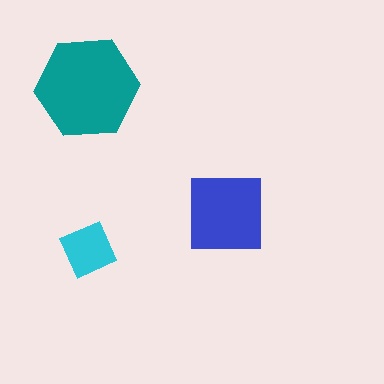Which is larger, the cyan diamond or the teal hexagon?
The teal hexagon.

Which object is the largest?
The teal hexagon.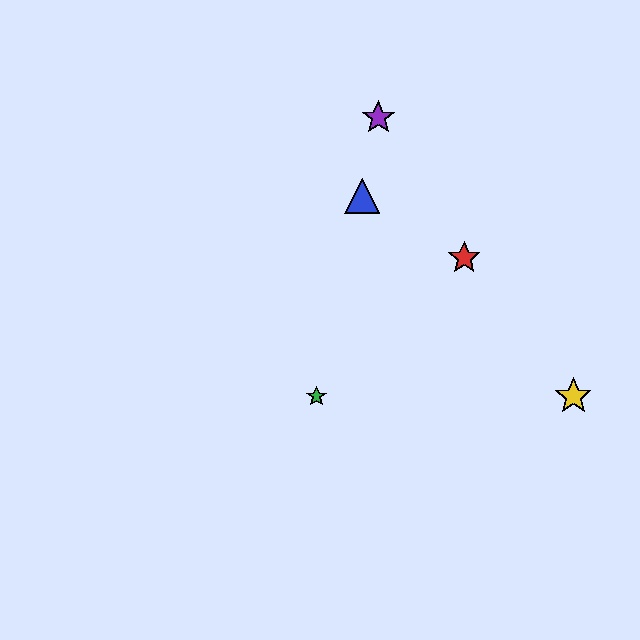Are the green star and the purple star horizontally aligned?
No, the green star is at y≈397 and the purple star is at y≈117.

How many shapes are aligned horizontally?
2 shapes (the green star, the yellow star) are aligned horizontally.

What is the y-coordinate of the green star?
The green star is at y≈397.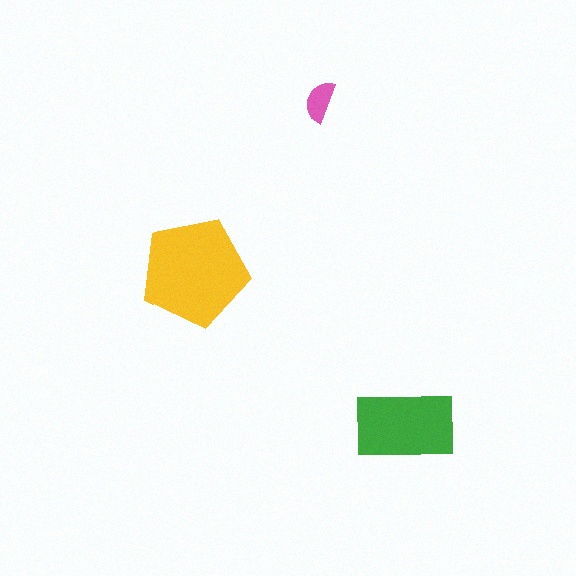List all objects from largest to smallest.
The yellow pentagon, the green rectangle, the pink semicircle.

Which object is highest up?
The pink semicircle is topmost.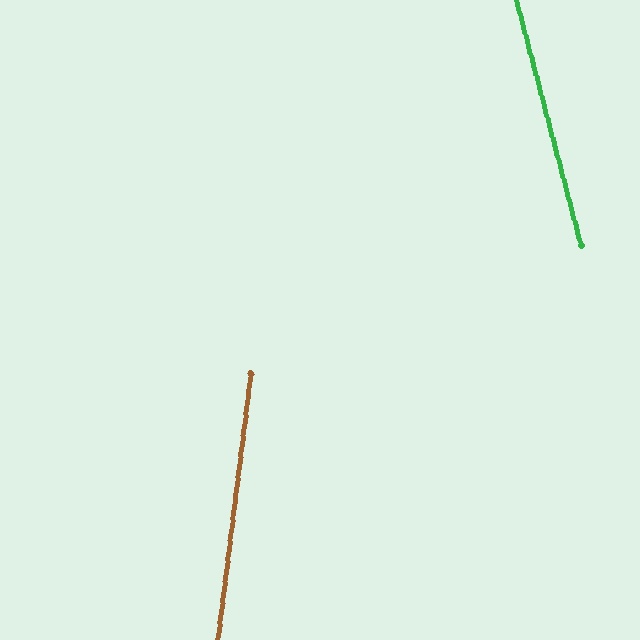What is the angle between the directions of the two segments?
Approximately 22 degrees.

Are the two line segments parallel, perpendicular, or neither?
Neither parallel nor perpendicular — they differ by about 22°.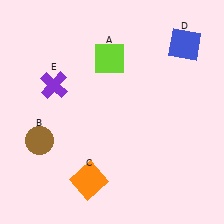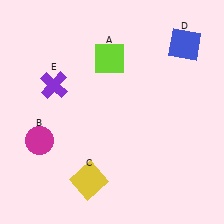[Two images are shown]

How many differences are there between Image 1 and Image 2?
There are 2 differences between the two images.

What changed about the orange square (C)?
In Image 1, C is orange. In Image 2, it changed to yellow.